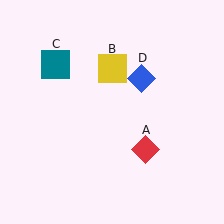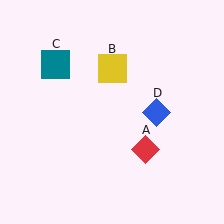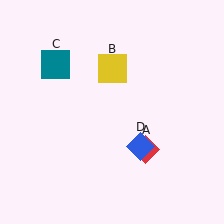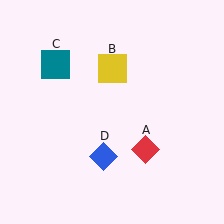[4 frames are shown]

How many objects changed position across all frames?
1 object changed position: blue diamond (object D).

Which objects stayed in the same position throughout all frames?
Red diamond (object A) and yellow square (object B) and teal square (object C) remained stationary.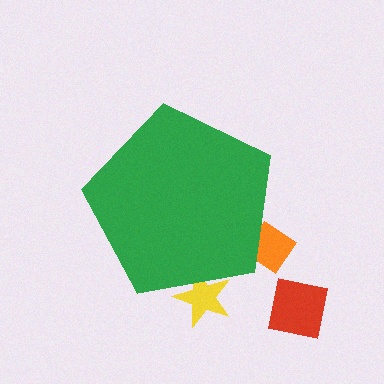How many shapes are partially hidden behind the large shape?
2 shapes are partially hidden.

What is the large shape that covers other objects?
A green pentagon.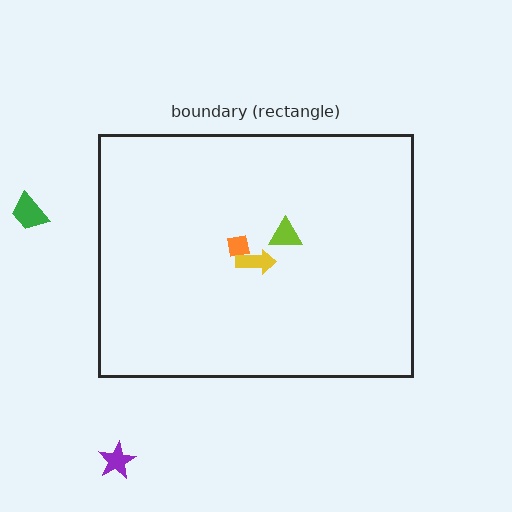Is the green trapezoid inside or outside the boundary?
Outside.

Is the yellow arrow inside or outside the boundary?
Inside.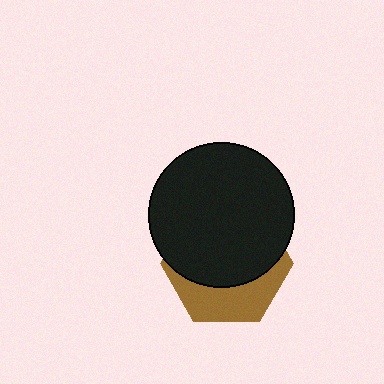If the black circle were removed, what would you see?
You would see the complete brown hexagon.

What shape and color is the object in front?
The object in front is a black circle.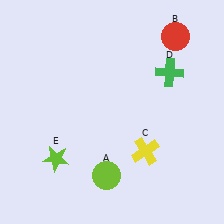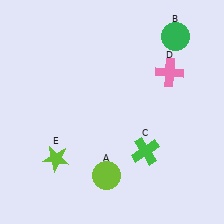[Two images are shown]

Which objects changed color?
B changed from red to green. C changed from yellow to green. D changed from green to pink.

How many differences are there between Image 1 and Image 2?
There are 3 differences between the two images.